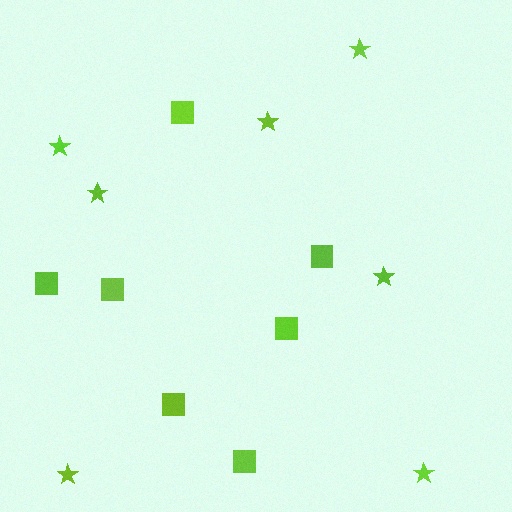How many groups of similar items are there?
There are 2 groups: one group of squares (7) and one group of stars (7).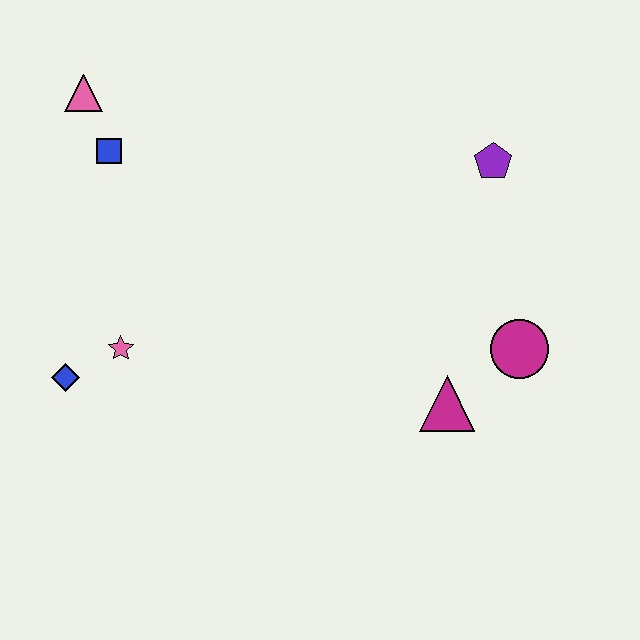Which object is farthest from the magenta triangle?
The pink triangle is farthest from the magenta triangle.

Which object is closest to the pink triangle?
The blue square is closest to the pink triangle.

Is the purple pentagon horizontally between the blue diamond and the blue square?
No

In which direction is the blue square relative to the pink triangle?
The blue square is below the pink triangle.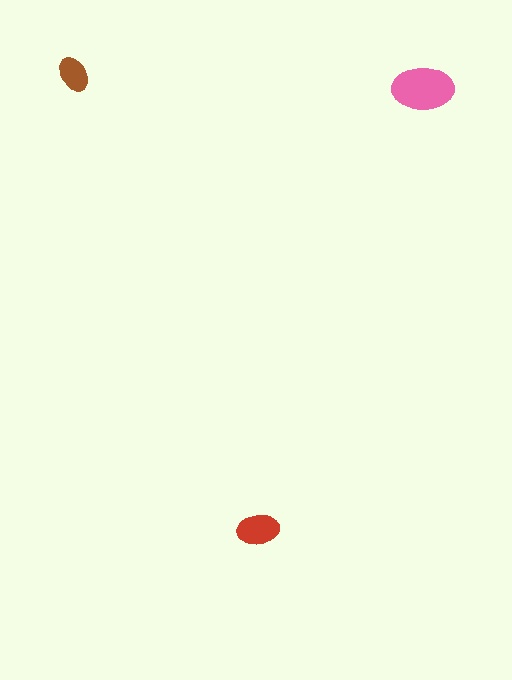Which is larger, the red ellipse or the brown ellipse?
The red one.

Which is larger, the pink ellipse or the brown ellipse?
The pink one.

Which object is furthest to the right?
The pink ellipse is rightmost.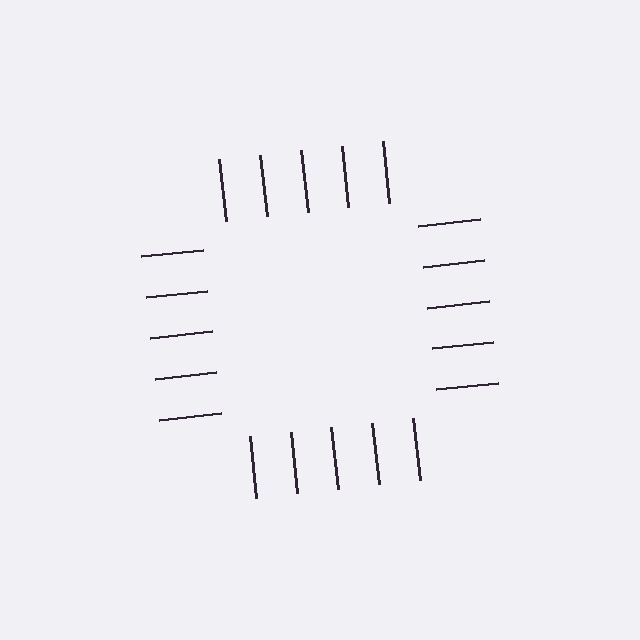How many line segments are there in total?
20 — 5 along each of the 4 edges.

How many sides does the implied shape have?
4 sides — the line-ends trace a square.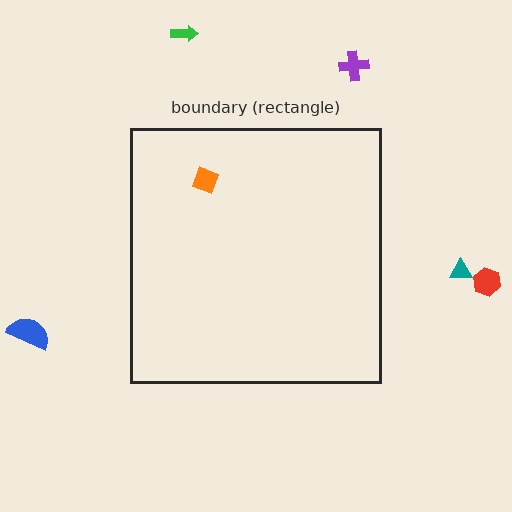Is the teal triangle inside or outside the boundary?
Outside.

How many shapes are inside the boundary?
1 inside, 5 outside.